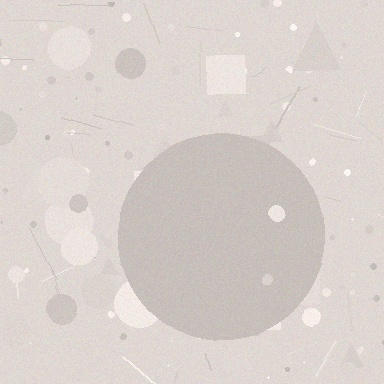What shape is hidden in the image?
A circle is hidden in the image.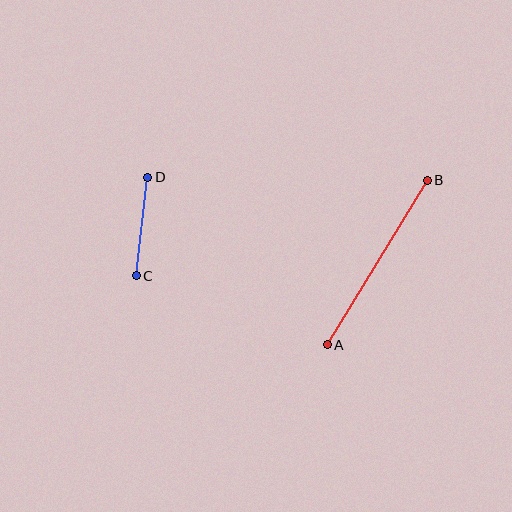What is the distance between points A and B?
The distance is approximately 192 pixels.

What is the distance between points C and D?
The distance is approximately 99 pixels.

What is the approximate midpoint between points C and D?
The midpoint is at approximately (142, 226) pixels.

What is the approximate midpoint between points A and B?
The midpoint is at approximately (377, 263) pixels.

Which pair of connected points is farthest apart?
Points A and B are farthest apart.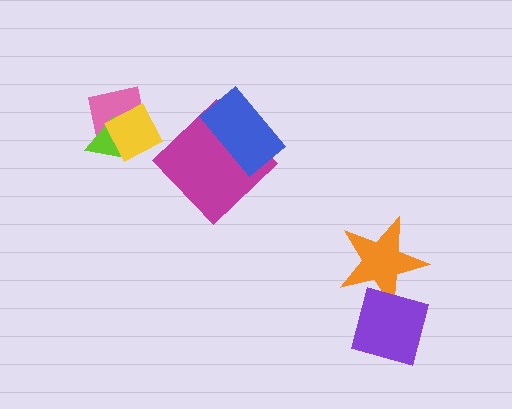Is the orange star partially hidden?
Yes, it is partially covered by another shape.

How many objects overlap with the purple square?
1 object overlaps with the purple square.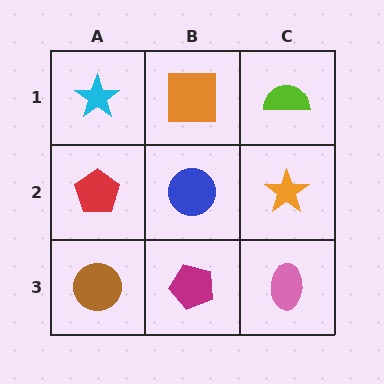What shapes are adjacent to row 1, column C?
An orange star (row 2, column C), an orange square (row 1, column B).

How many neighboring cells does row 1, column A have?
2.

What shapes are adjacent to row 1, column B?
A blue circle (row 2, column B), a cyan star (row 1, column A), a lime semicircle (row 1, column C).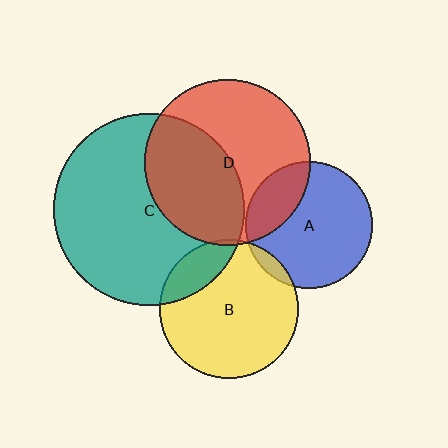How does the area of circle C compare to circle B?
Approximately 1.9 times.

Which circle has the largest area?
Circle C (teal).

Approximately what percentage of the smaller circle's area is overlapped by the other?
Approximately 5%.